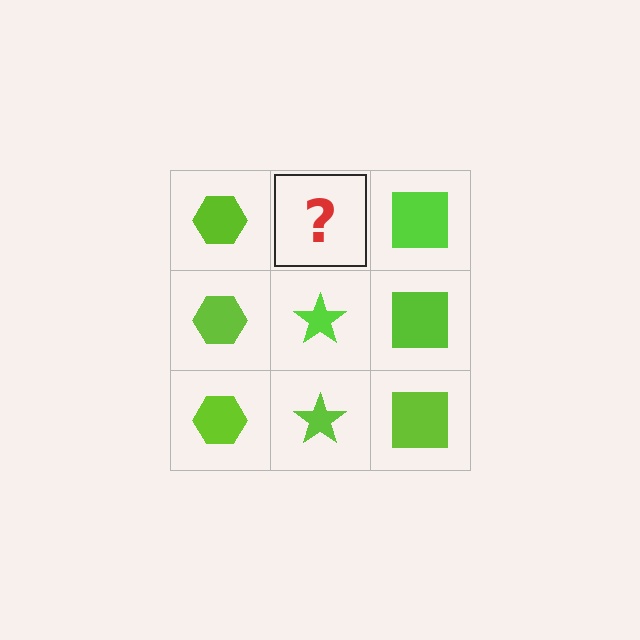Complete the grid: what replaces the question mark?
The question mark should be replaced with a lime star.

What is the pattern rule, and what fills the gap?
The rule is that each column has a consistent shape. The gap should be filled with a lime star.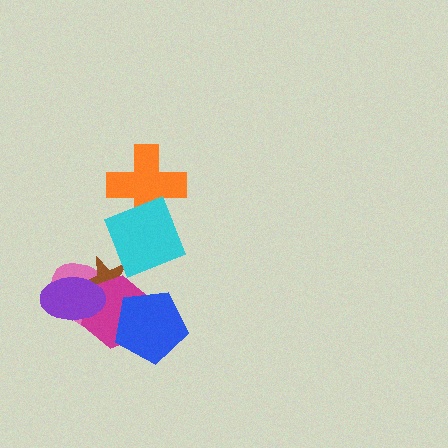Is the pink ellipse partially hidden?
Yes, it is partially covered by another shape.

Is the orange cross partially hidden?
Yes, it is partially covered by another shape.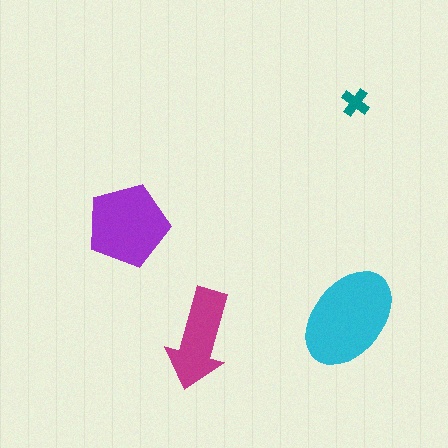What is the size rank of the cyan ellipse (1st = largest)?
1st.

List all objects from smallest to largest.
The teal cross, the magenta arrow, the purple pentagon, the cyan ellipse.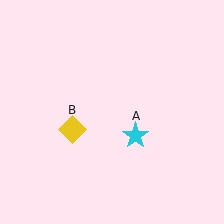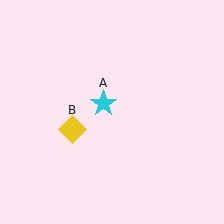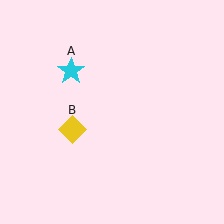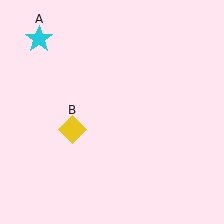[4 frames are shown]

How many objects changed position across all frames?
1 object changed position: cyan star (object A).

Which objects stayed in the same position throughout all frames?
Yellow diamond (object B) remained stationary.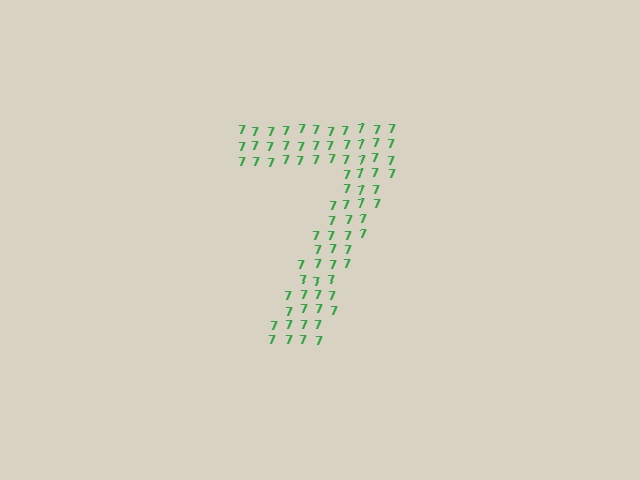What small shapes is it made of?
It is made of small digit 7's.